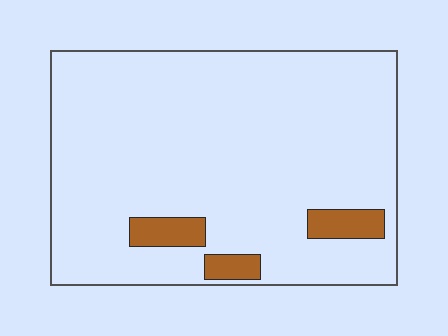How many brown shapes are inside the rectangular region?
3.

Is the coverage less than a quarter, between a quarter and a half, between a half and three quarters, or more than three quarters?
Less than a quarter.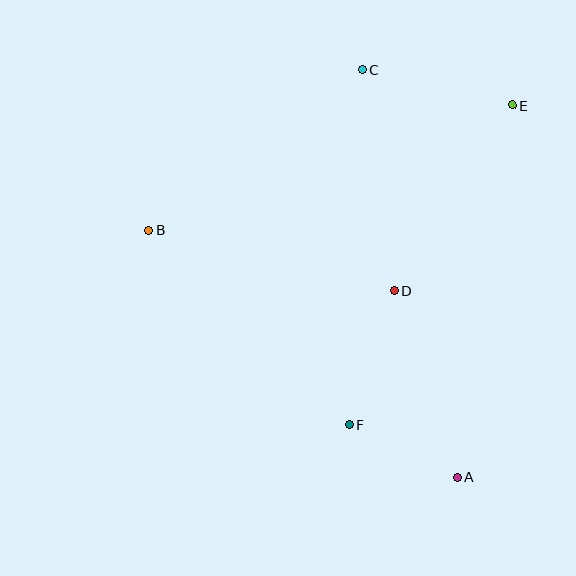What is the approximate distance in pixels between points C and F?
The distance between C and F is approximately 355 pixels.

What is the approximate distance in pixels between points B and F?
The distance between B and F is approximately 280 pixels.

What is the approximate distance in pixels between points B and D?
The distance between B and D is approximately 253 pixels.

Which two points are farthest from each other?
Points A and C are farthest from each other.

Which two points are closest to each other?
Points A and F are closest to each other.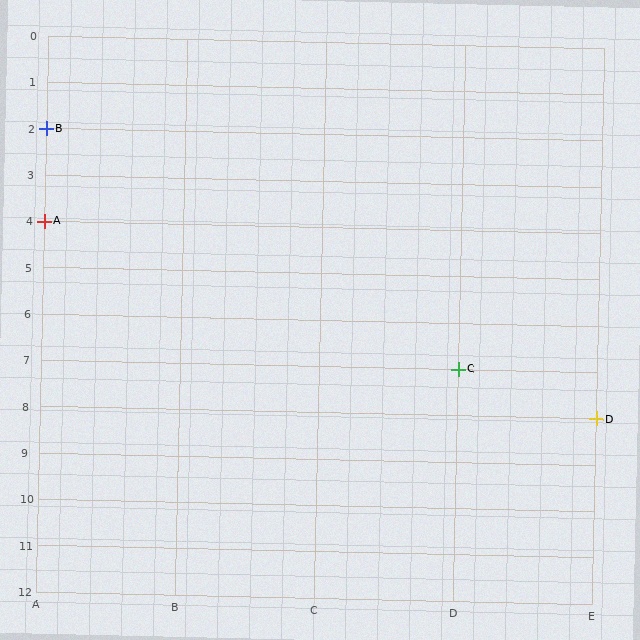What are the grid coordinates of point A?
Point A is at grid coordinates (A, 4).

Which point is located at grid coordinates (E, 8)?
Point D is at (E, 8).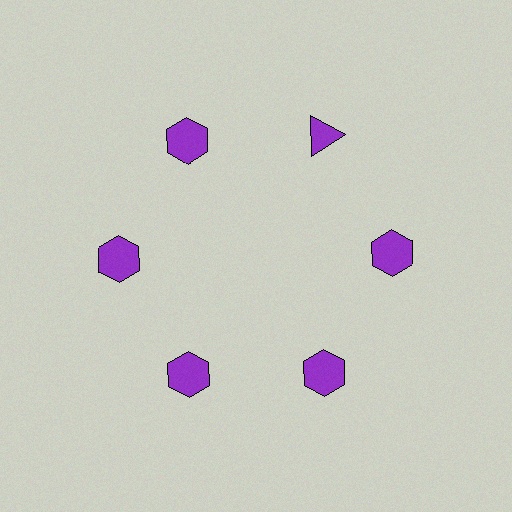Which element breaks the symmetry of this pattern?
The purple triangle at roughly the 1 o'clock position breaks the symmetry. All other shapes are purple hexagons.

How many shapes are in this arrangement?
There are 6 shapes arranged in a ring pattern.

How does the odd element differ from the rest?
It has a different shape: triangle instead of hexagon.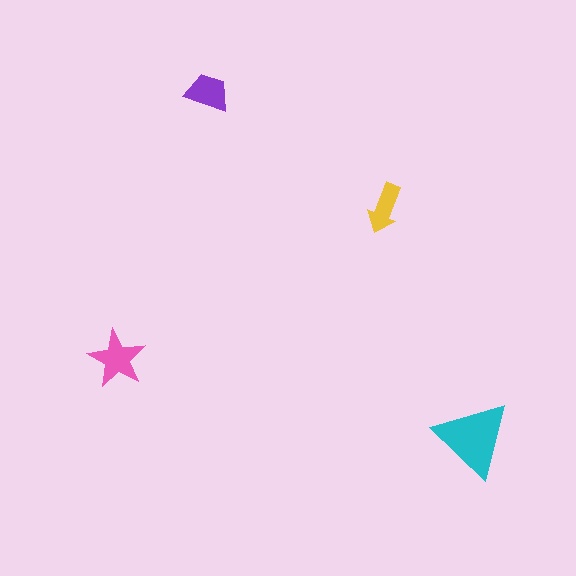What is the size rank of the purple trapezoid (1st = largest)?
3rd.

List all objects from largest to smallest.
The cyan triangle, the pink star, the purple trapezoid, the yellow arrow.